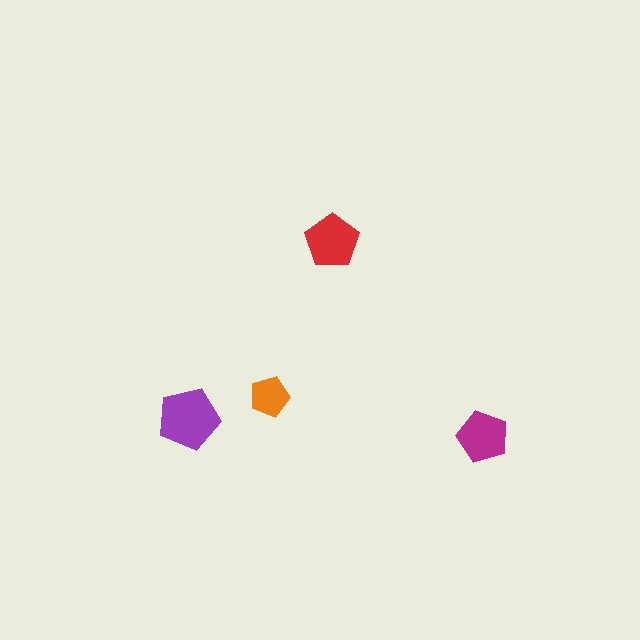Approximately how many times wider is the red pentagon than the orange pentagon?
About 1.5 times wider.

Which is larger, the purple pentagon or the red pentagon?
The purple one.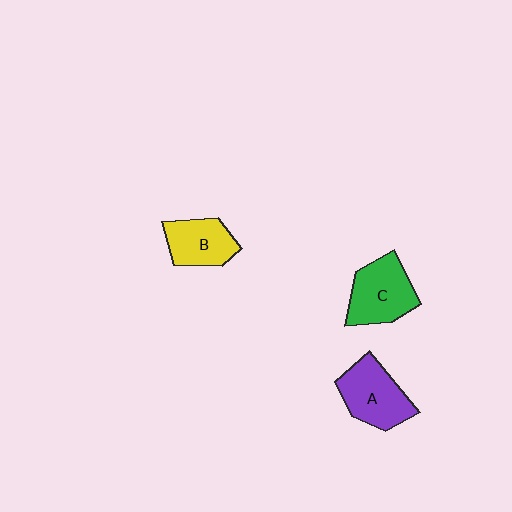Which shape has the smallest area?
Shape B (yellow).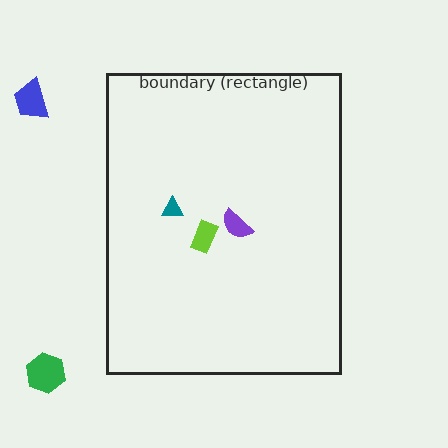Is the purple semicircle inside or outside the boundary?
Inside.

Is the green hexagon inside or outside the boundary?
Outside.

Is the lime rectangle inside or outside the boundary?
Inside.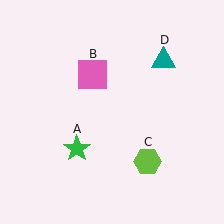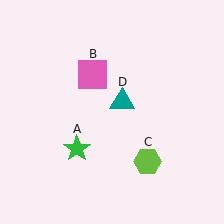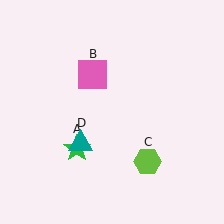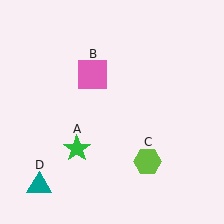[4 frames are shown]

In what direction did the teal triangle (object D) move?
The teal triangle (object D) moved down and to the left.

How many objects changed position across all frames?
1 object changed position: teal triangle (object D).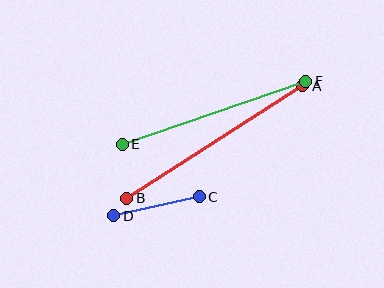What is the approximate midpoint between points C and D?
The midpoint is at approximately (157, 206) pixels.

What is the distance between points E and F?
The distance is approximately 194 pixels.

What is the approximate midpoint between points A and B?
The midpoint is at approximately (215, 142) pixels.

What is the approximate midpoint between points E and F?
The midpoint is at approximately (214, 113) pixels.